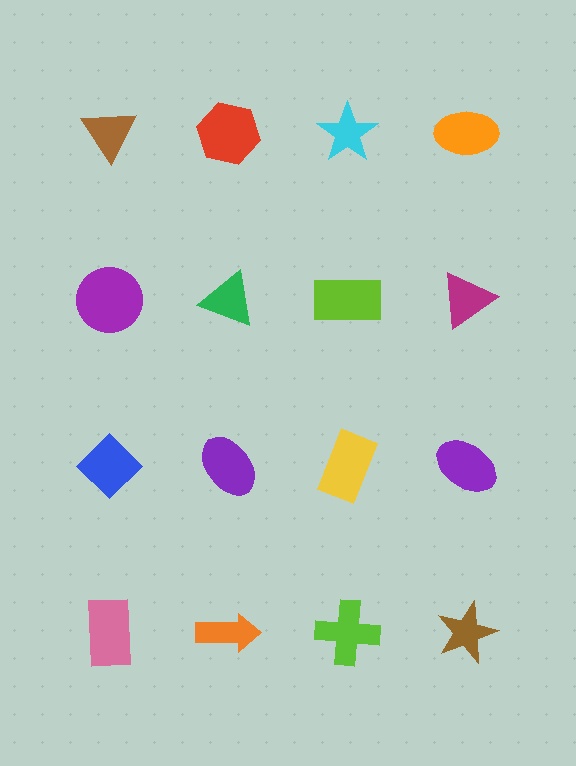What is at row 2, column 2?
A green triangle.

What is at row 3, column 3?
A yellow rectangle.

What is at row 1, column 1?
A brown triangle.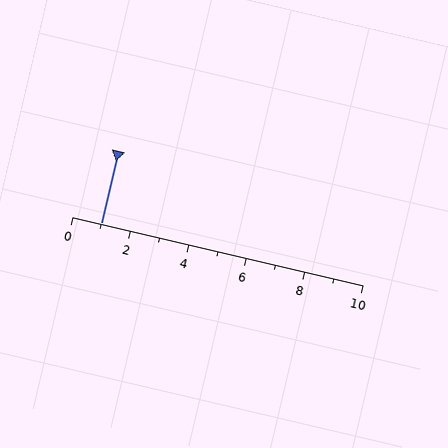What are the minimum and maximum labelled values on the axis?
The axis runs from 0 to 10.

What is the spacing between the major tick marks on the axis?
The major ticks are spaced 2 apart.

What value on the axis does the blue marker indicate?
The marker indicates approximately 1.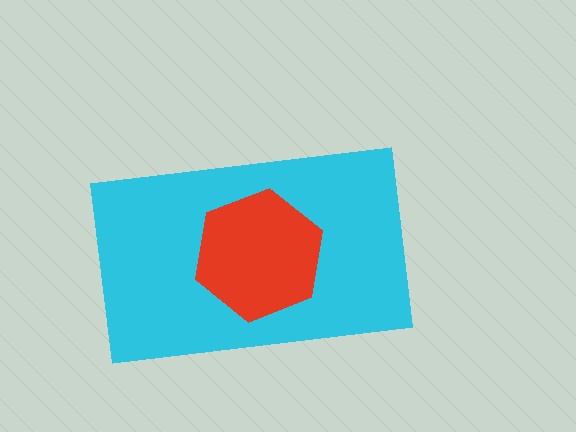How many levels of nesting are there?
2.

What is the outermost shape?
The cyan rectangle.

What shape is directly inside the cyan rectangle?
The red hexagon.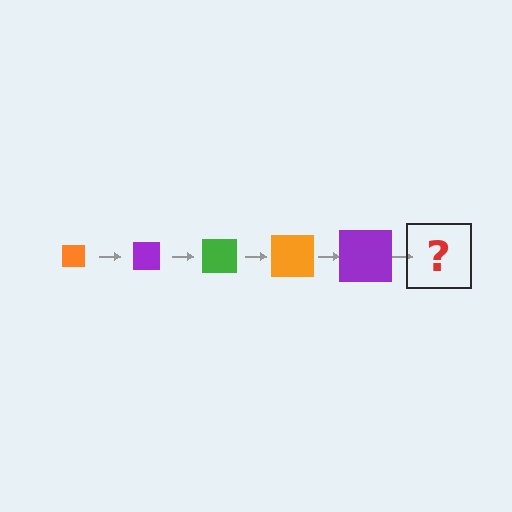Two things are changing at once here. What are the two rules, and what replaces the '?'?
The two rules are that the square grows larger each step and the color cycles through orange, purple, and green. The '?' should be a green square, larger than the previous one.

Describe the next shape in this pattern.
It should be a green square, larger than the previous one.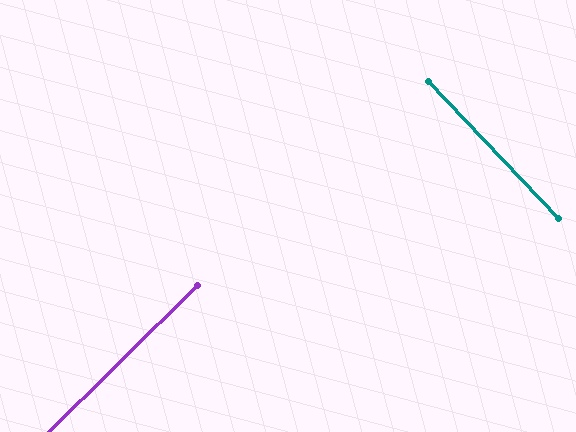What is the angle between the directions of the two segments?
Approximately 89 degrees.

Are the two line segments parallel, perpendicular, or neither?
Perpendicular — they meet at approximately 89°.